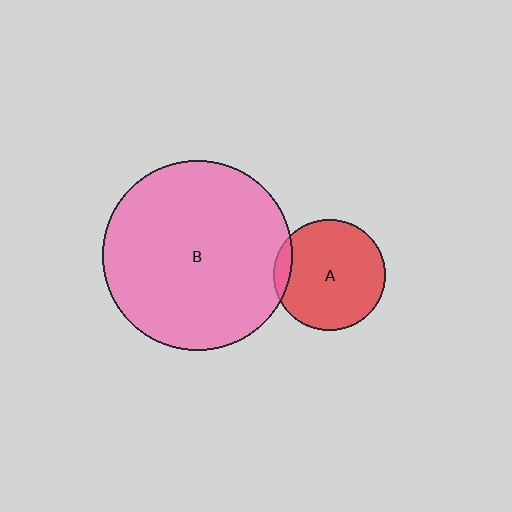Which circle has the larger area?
Circle B (pink).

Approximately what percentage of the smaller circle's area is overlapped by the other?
Approximately 10%.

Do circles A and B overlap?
Yes.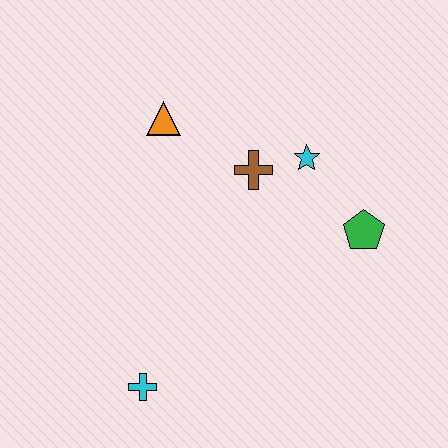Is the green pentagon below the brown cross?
Yes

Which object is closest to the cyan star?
The brown cross is closest to the cyan star.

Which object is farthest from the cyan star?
The cyan cross is farthest from the cyan star.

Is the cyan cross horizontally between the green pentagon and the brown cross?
No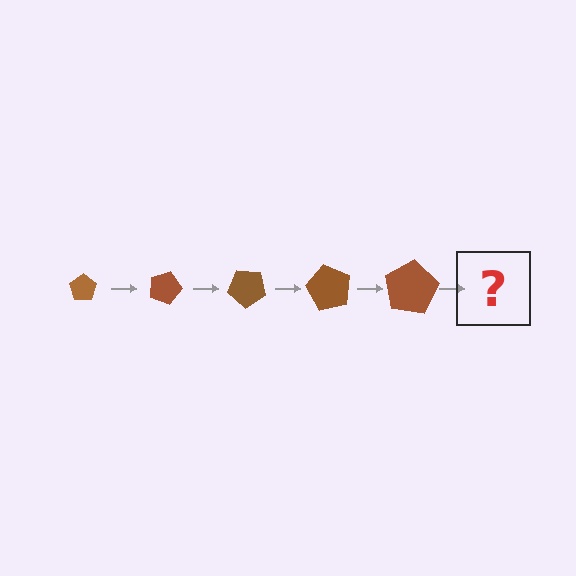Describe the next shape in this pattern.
It should be a pentagon, larger than the previous one and rotated 100 degrees from the start.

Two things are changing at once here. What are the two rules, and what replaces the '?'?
The two rules are that the pentagon grows larger each step and it rotates 20 degrees each step. The '?' should be a pentagon, larger than the previous one and rotated 100 degrees from the start.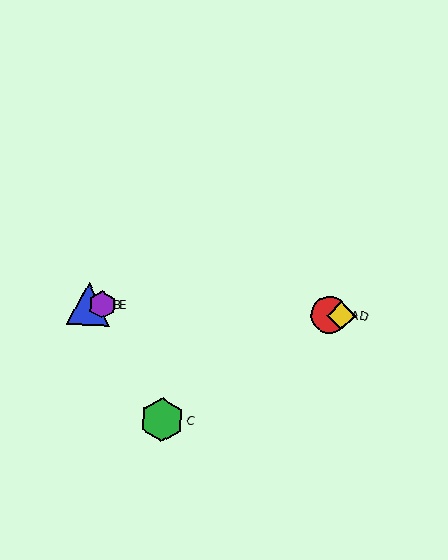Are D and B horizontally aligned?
Yes, both are at y≈316.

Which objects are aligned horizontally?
Objects A, B, D, E are aligned horizontally.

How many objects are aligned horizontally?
4 objects (A, B, D, E) are aligned horizontally.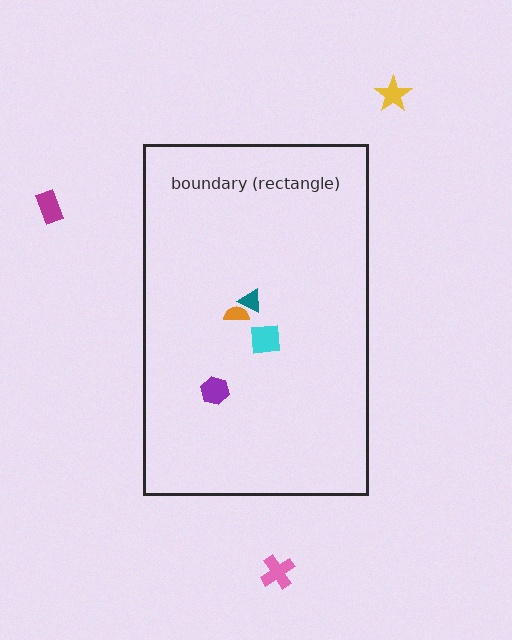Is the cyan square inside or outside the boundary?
Inside.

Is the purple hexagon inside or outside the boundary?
Inside.